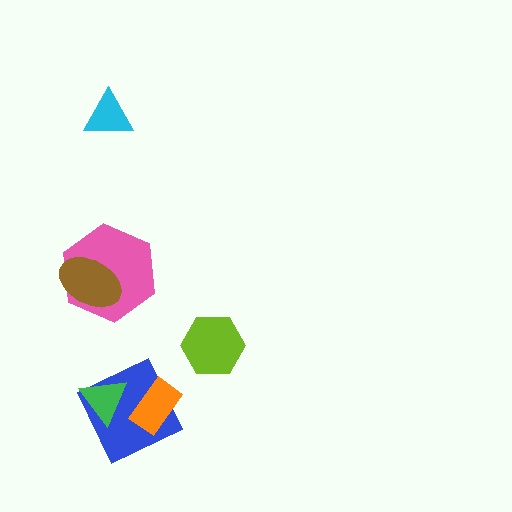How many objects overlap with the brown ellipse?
1 object overlaps with the brown ellipse.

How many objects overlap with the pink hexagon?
1 object overlaps with the pink hexagon.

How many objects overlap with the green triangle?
1 object overlaps with the green triangle.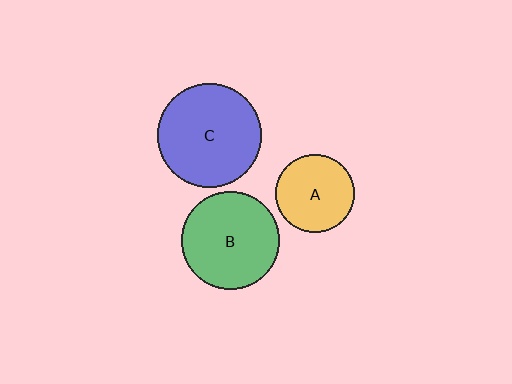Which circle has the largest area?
Circle C (blue).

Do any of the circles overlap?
No, none of the circles overlap.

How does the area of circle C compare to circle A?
Approximately 1.8 times.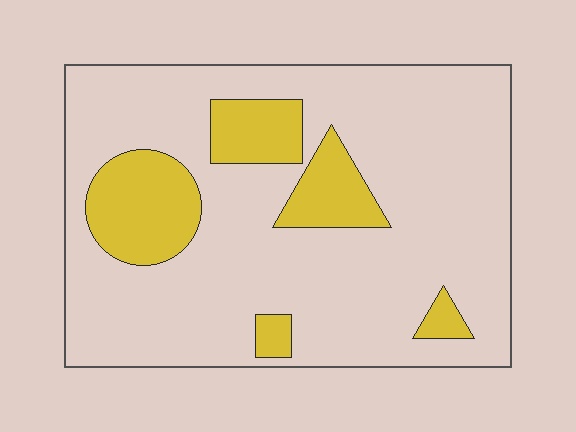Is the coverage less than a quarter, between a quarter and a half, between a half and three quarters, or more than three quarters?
Less than a quarter.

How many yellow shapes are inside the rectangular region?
5.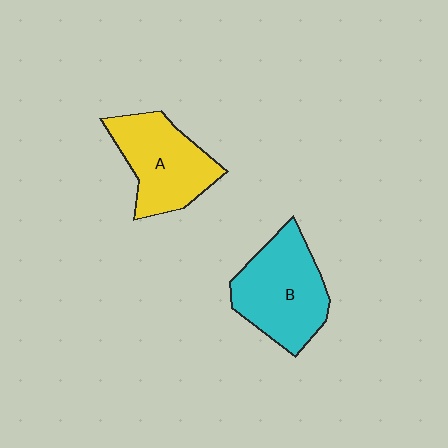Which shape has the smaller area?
Shape A (yellow).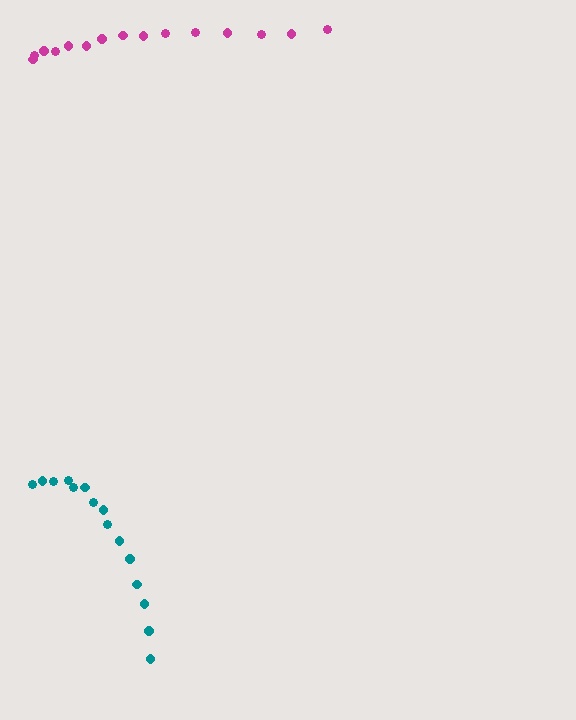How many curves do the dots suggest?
There are 2 distinct paths.